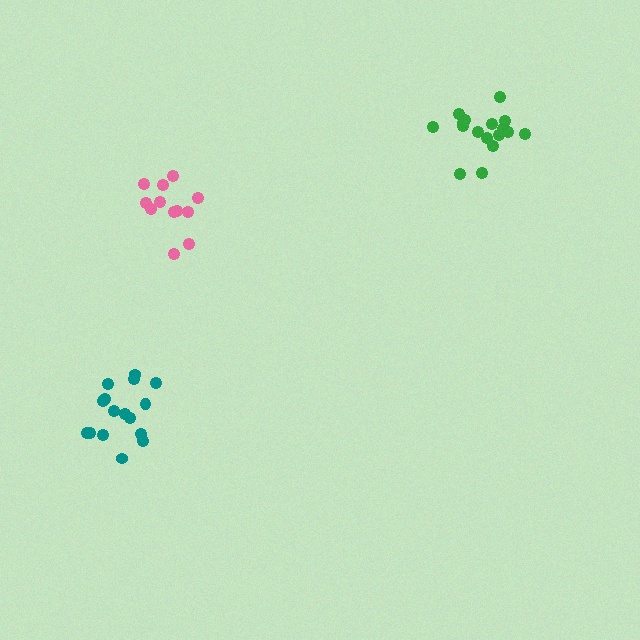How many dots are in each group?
Group 1: 17 dots, Group 2: 16 dots, Group 3: 12 dots (45 total).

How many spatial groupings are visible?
There are 3 spatial groupings.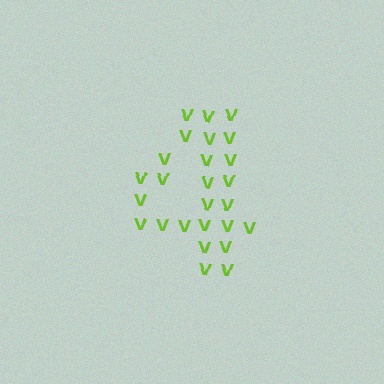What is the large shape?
The large shape is the digit 4.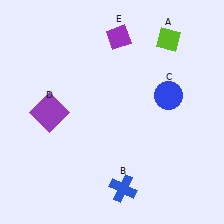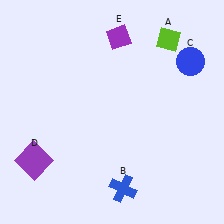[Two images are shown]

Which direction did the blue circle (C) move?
The blue circle (C) moved up.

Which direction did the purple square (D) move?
The purple square (D) moved down.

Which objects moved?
The objects that moved are: the blue circle (C), the purple square (D).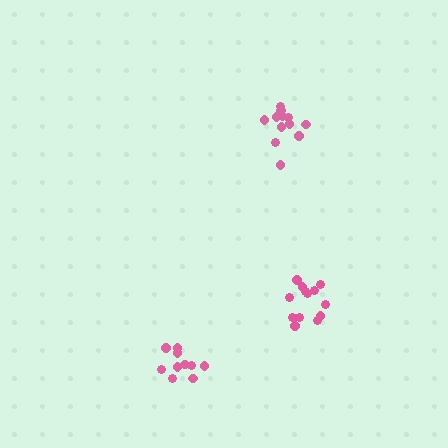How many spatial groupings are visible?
There are 3 spatial groupings.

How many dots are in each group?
Group 1: 12 dots, Group 2: 13 dots, Group 3: 10 dots (35 total).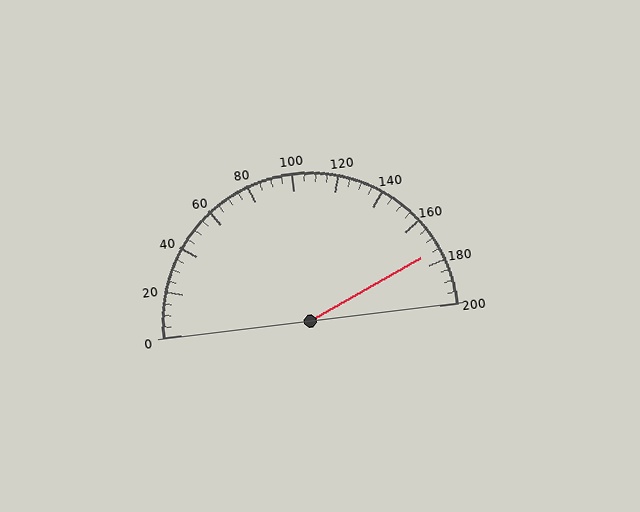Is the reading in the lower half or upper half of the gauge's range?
The reading is in the upper half of the range (0 to 200).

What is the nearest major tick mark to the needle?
The nearest major tick mark is 180.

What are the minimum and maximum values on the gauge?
The gauge ranges from 0 to 200.